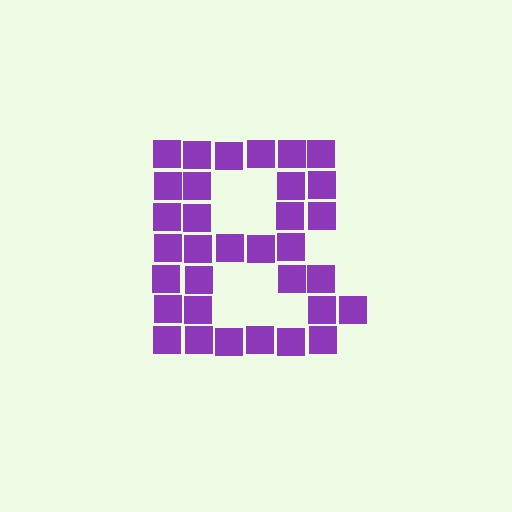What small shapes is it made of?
It is made of small squares.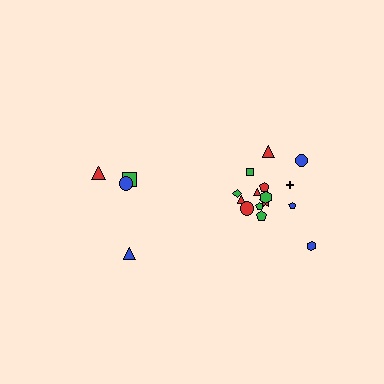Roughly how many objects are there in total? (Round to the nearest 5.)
Roughly 20 objects in total.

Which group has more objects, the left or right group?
The right group.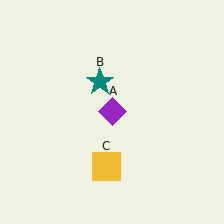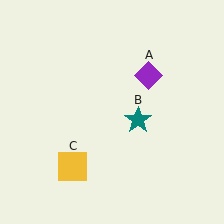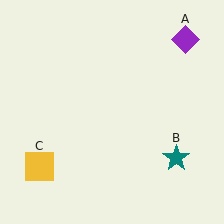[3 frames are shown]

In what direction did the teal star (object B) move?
The teal star (object B) moved down and to the right.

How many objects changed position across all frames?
3 objects changed position: purple diamond (object A), teal star (object B), yellow square (object C).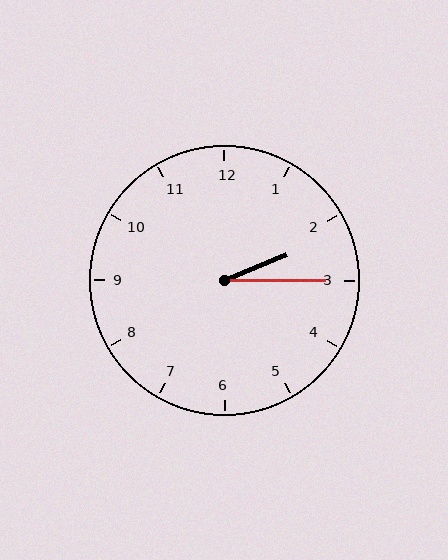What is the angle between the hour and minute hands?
Approximately 22 degrees.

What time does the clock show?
2:15.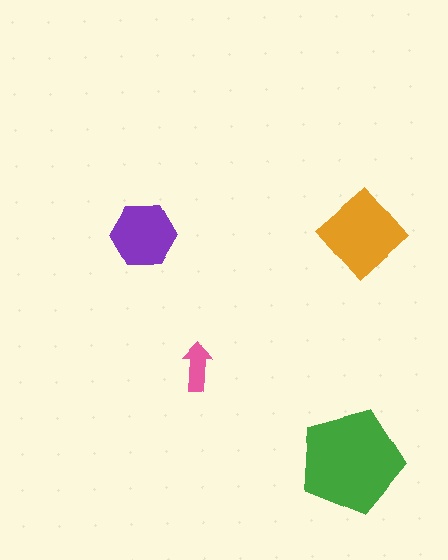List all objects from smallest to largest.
The pink arrow, the purple hexagon, the orange diamond, the green pentagon.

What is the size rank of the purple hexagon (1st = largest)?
3rd.